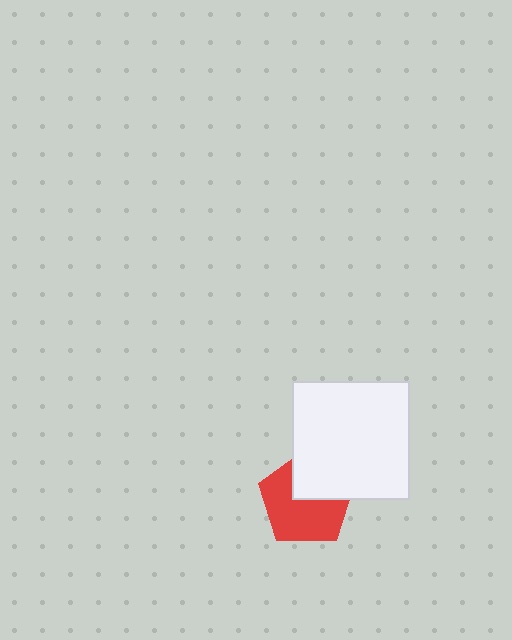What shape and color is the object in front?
The object in front is a white square.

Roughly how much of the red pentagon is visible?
About half of it is visible (roughly 64%).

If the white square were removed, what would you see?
You would see the complete red pentagon.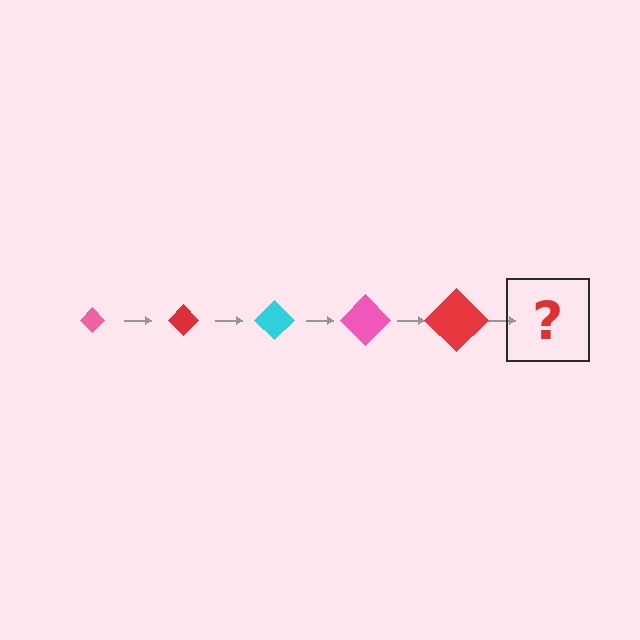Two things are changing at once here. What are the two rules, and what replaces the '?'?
The two rules are that the diamond grows larger each step and the color cycles through pink, red, and cyan. The '?' should be a cyan diamond, larger than the previous one.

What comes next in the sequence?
The next element should be a cyan diamond, larger than the previous one.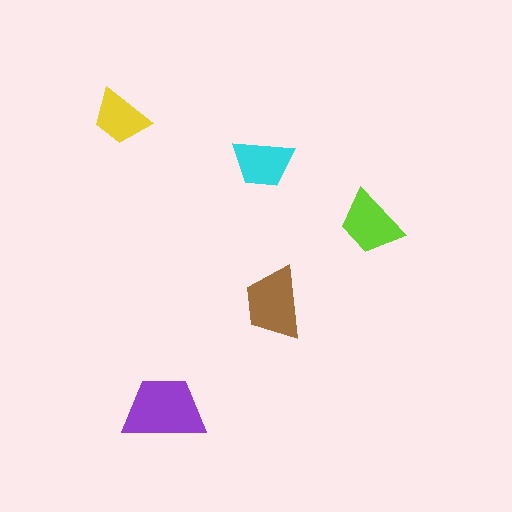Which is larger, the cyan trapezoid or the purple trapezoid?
The purple one.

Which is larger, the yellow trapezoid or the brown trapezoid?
The brown one.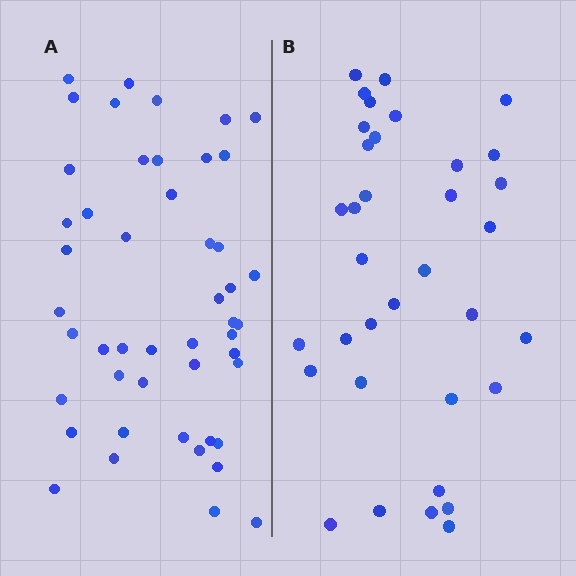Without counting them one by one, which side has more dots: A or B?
Region A (the left region) has more dots.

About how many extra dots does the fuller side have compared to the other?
Region A has approximately 15 more dots than region B.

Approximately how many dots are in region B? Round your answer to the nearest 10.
About 40 dots. (The exact count is 35, which rounds to 40.)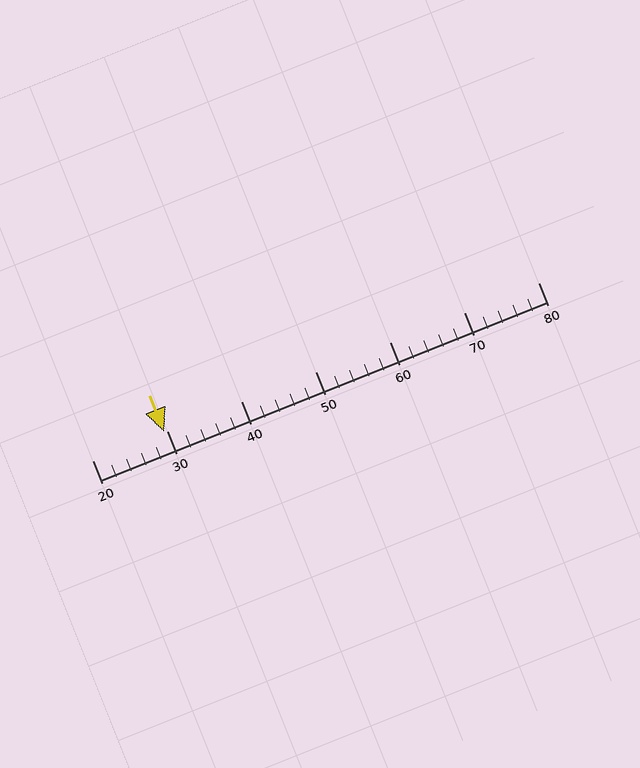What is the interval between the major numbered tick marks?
The major tick marks are spaced 10 units apart.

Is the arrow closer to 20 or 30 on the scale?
The arrow is closer to 30.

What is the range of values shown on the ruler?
The ruler shows values from 20 to 80.